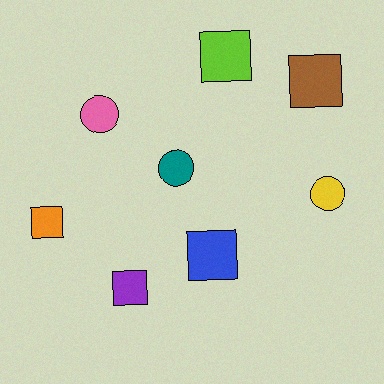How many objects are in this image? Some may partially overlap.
There are 8 objects.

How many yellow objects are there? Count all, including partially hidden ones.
There is 1 yellow object.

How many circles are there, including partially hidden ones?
There are 3 circles.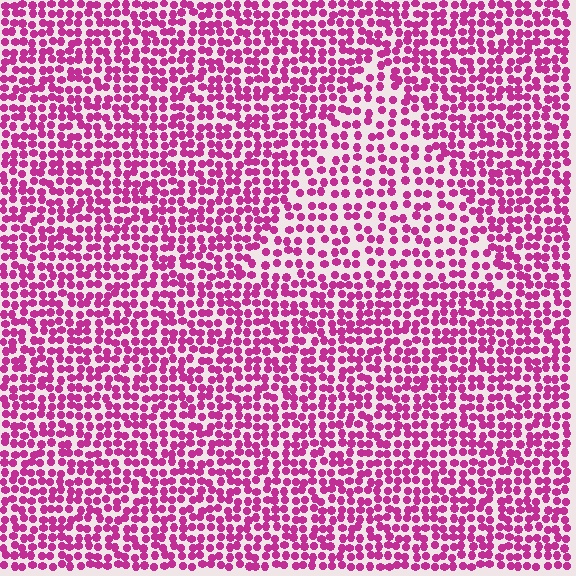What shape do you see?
I see a triangle.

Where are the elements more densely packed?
The elements are more densely packed outside the triangle boundary.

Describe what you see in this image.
The image contains small magenta elements arranged at two different densities. A triangle-shaped region is visible where the elements are less densely packed than the surrounding area.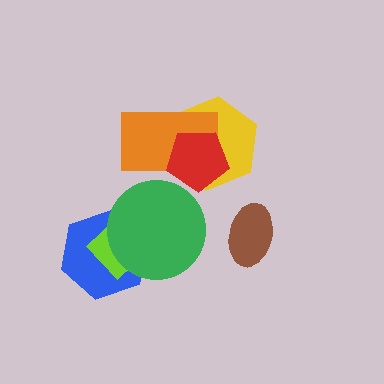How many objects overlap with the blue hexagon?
2 objects overlap with the blue hexagon.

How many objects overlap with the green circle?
2 objects overlap with the green circle.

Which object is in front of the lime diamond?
The green circle is in front of the lime diamond.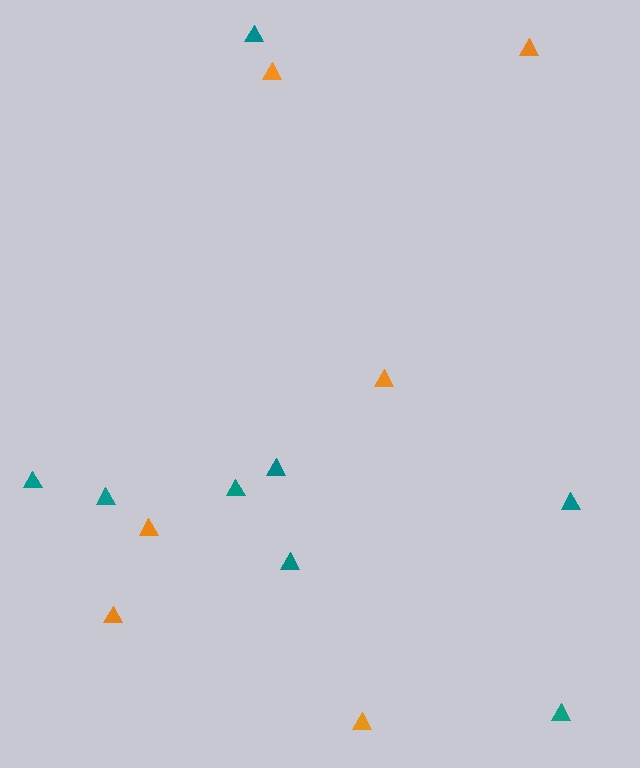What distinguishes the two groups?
There are 2 groups: one group of teal triangles (8) and one group of orange triangles (6).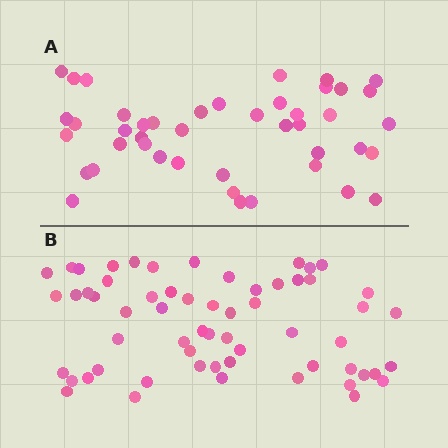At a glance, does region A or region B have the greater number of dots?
Region B (the bottom region) has more dots.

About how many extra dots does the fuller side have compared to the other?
Region B has approximately 15 more dots than region A.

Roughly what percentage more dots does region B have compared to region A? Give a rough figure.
About 35% more.